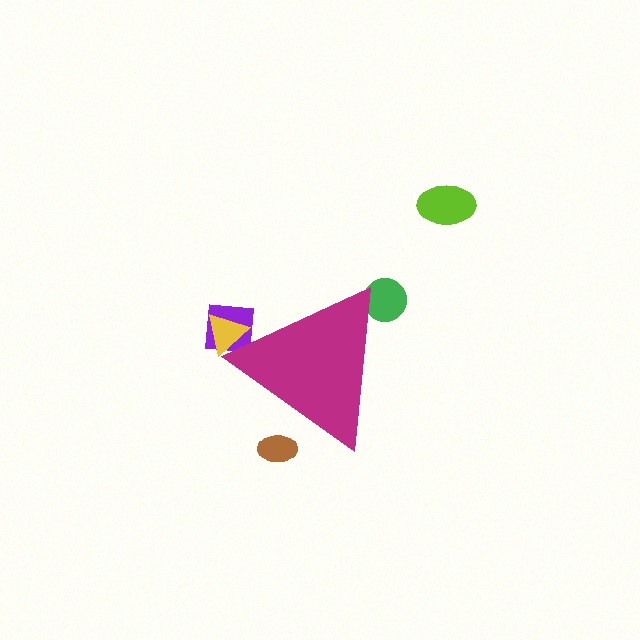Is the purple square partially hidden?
Yes, the purple square is partially hidden behind the magenta triangle.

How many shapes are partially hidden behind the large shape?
4 shapes are partially hidden.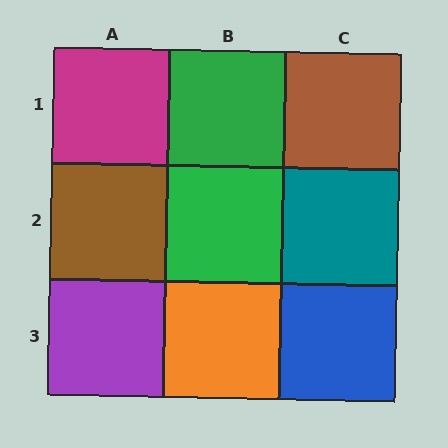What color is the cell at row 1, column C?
Brown.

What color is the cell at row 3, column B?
Orange.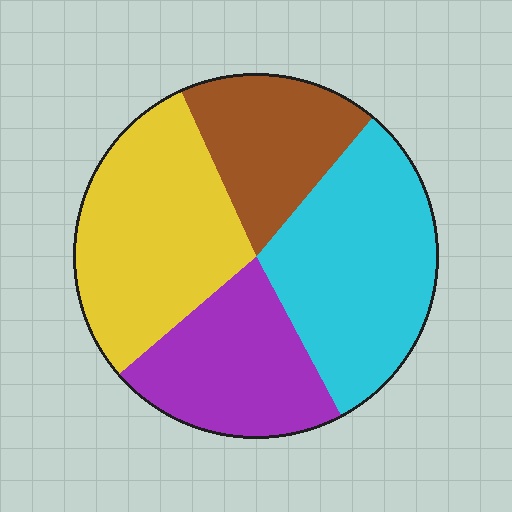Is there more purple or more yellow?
Yellow.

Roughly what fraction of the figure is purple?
Purple covers around 20% of the figure.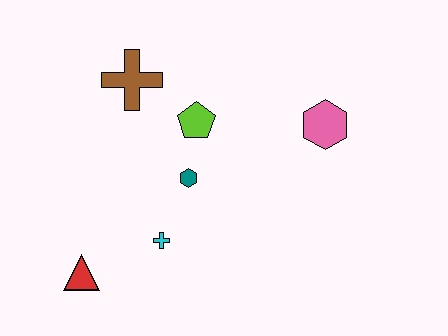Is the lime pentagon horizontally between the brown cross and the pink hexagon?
Yes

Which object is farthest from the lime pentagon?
The red triangle is farthest from the lime pentagon.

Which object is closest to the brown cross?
The lime pentagon is closest to the brown cross.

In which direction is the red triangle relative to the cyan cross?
The red triangle is to the left of the cyan cross.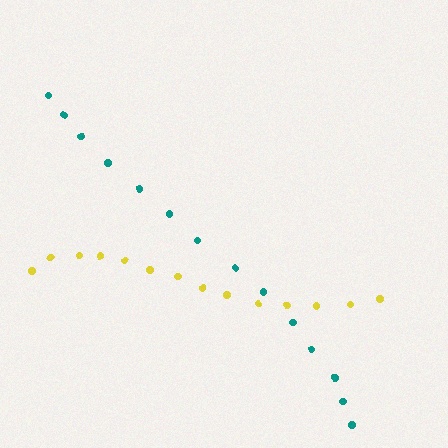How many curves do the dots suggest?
There are 2 distinct paths.